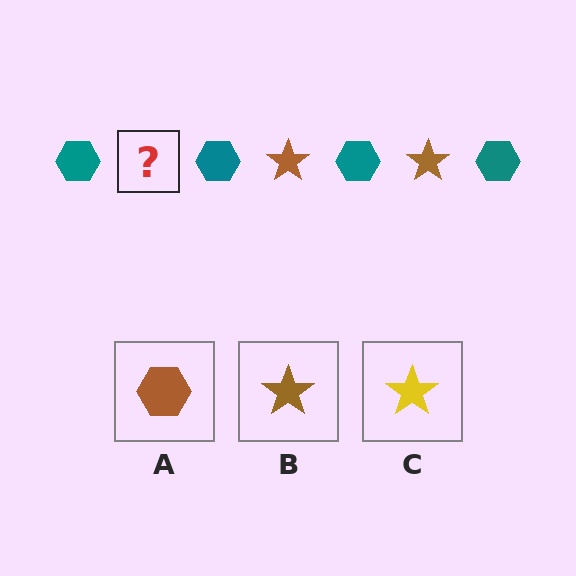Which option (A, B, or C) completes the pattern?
B.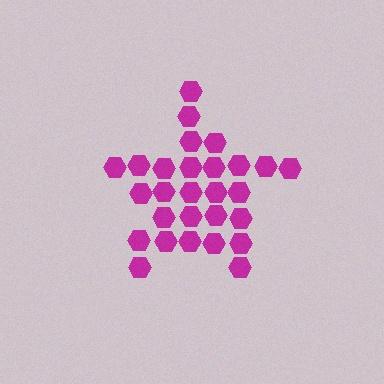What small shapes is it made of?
It is made of small hexagons.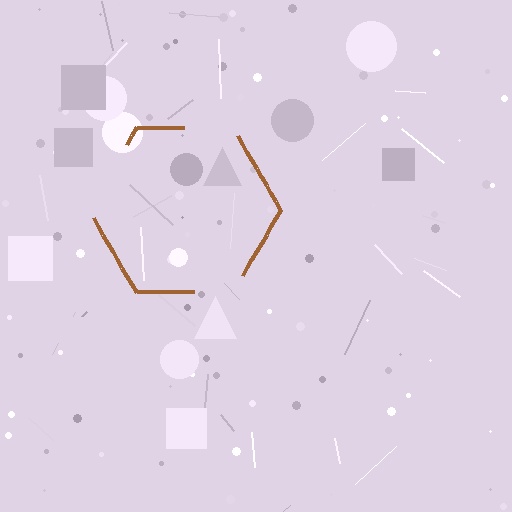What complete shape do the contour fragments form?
The contour fragments form a hexagon.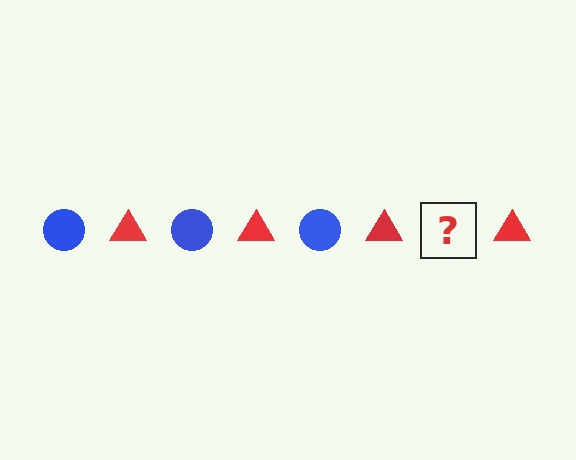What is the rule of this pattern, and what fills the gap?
The rule is that the pattern alternates between blue circle and red triangle. The gap should be filled with a blue circle.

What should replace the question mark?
The question mark should be replaced with a blue circle.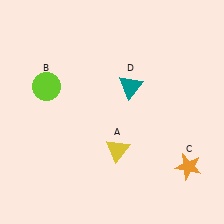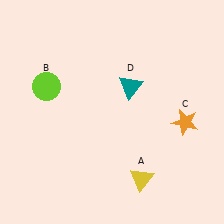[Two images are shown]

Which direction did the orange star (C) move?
The orange star (C) moved up.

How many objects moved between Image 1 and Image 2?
2 objects moved between the two images.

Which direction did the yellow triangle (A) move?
The yellow triangle (A) moved down.